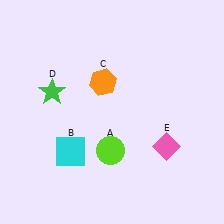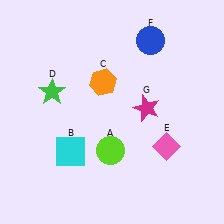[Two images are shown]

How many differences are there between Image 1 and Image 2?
There are 2 differences between the two images.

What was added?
A blue circle (F), a magenta star (G) were added in Image 2.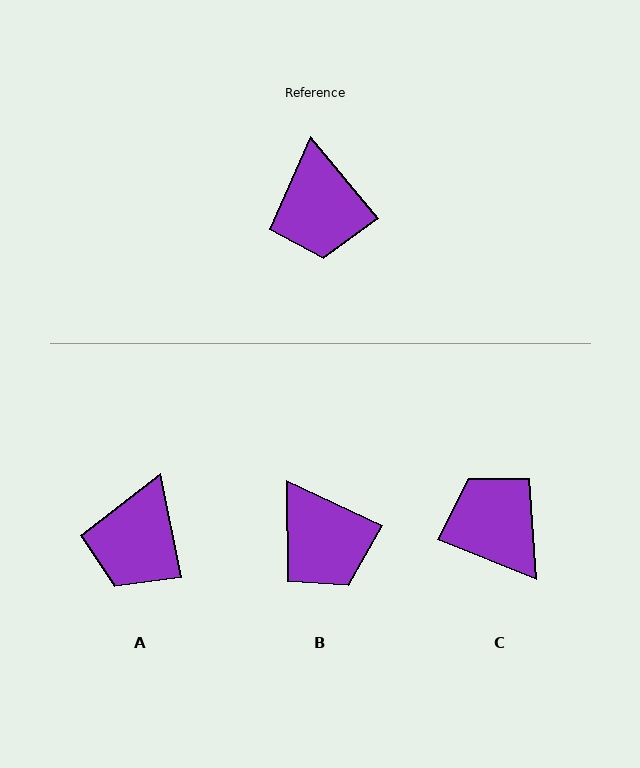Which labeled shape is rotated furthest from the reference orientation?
C, about 152 degrees away.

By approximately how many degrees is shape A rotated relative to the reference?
Approximately 28 degrees clockwise.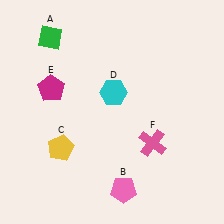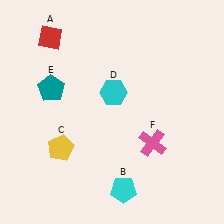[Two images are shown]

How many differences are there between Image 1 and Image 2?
There are 3 differences between the two images.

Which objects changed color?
A changed from green to red. B changed from pink to cyan. E changed from magenta to teal.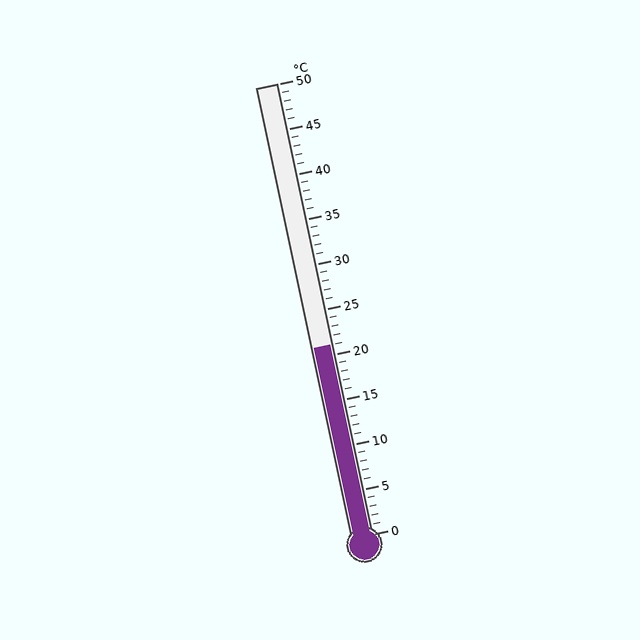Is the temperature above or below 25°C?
The temperature is below 25°C.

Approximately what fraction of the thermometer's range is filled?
The thermometer is filled to approximately 40% of its range.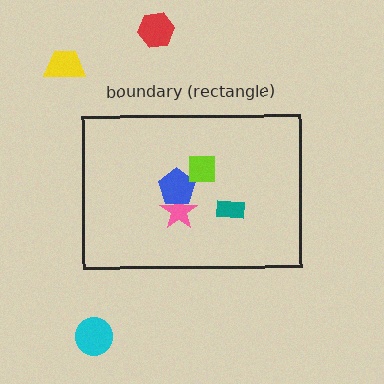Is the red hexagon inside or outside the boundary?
Outside.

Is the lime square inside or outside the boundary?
Inside.